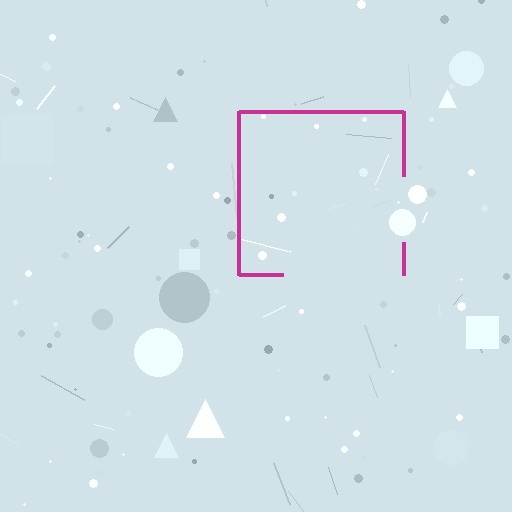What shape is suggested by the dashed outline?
The dashed outline suggests a square.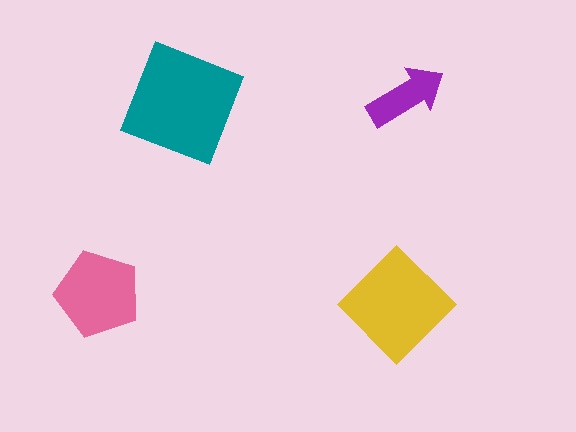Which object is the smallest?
The purple arrow.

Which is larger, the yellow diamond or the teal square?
The teal square.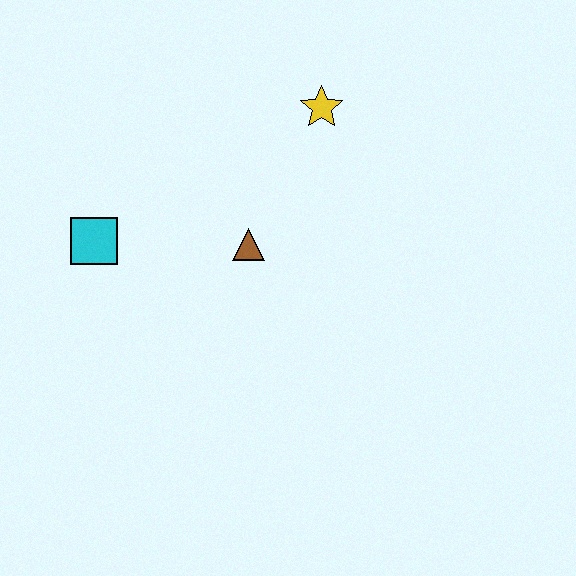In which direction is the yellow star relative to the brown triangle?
The yellow star is above the brown triangle.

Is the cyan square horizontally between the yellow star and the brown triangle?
No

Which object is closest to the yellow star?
The brown triangle is closest to the yellow star.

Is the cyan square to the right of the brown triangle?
No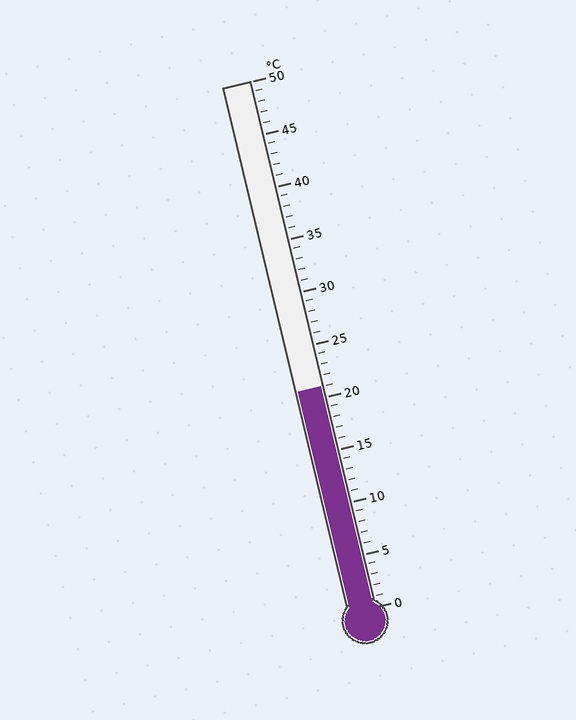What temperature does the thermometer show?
The thermometer shows approximately 21°C.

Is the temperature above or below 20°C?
The temperature is above 20°C.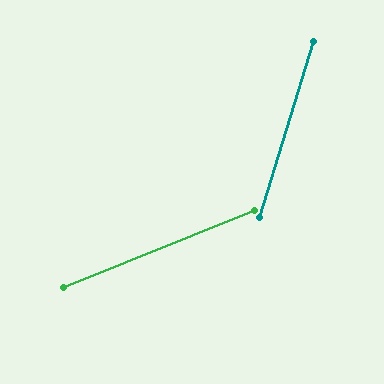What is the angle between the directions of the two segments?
Approximately 51 degrees.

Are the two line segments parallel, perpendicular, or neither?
Neither parallel nor perpendicular — they differ by about 51°.